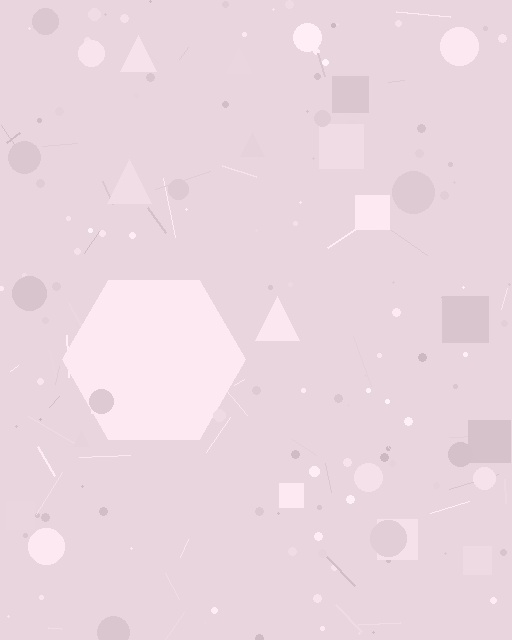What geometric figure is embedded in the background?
A hexagon is embedded in the background.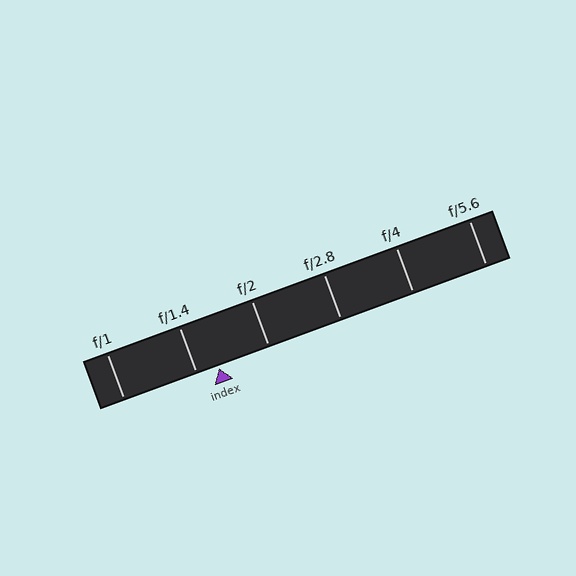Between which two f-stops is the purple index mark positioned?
The index mark is between f/1.4 and f/2.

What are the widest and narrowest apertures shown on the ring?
The widest aperture shown is f/1 and the narrowest is f/5.6.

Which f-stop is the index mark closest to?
The index mark is closest to f/1.4.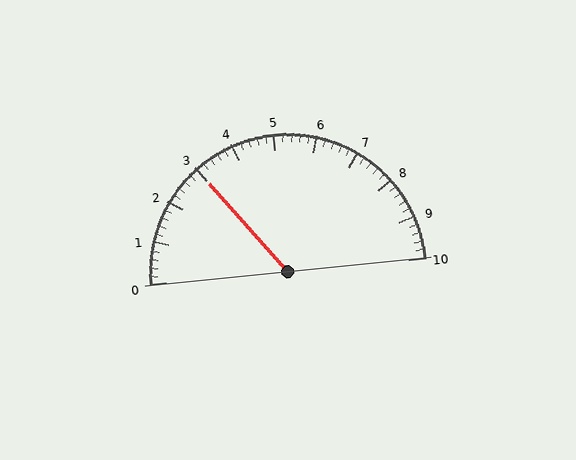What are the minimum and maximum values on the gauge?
The gauge ranges from 0 to 10.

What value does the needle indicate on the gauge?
The needle indicates approximately 3.0.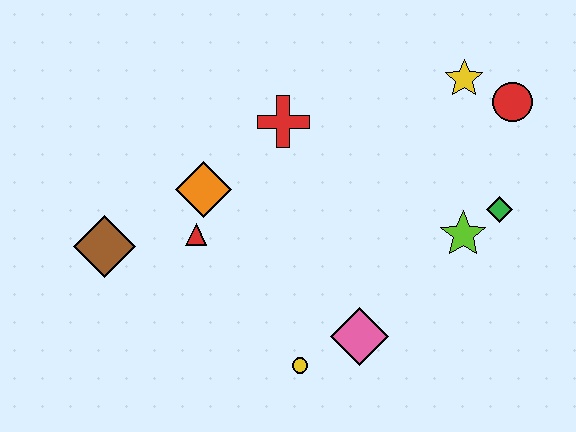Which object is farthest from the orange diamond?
The red circle is farthest from the orange diamond.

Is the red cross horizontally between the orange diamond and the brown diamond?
No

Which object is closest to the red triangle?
The orange diamond is closest to the red triangle.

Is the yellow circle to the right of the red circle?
No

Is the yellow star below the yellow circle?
No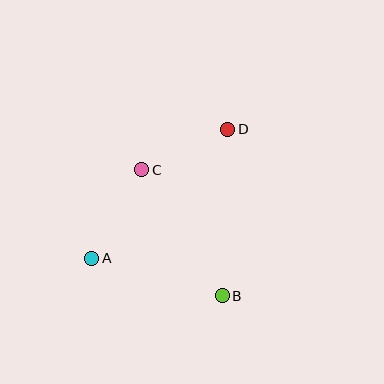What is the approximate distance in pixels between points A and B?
The distance between A and B is approximately 136 pixels.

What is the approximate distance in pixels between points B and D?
The distance between B and D is approximately 167 pixels.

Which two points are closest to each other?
Points C and D are closest to each other.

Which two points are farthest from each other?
Points A and D are farthest from each other.